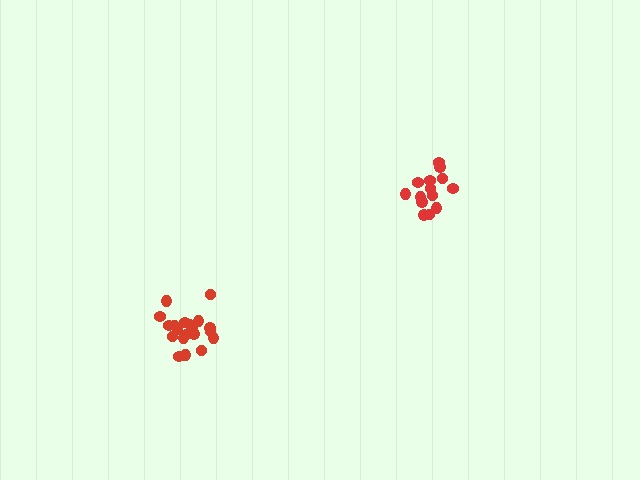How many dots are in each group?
Group 1: 14 dots, Group 2: 20 dots (34 total).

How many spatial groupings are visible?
There are 2 spatial groupings.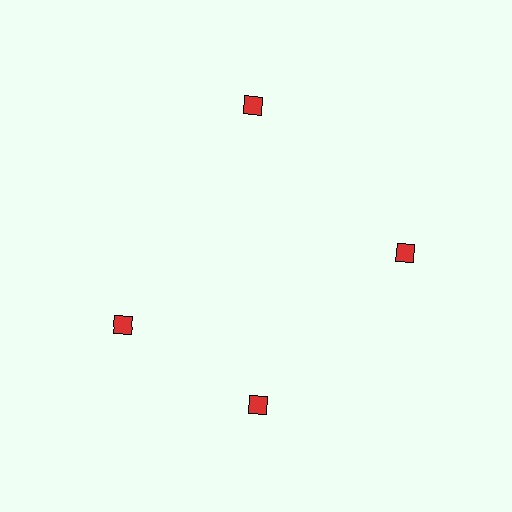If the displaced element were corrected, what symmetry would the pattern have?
It would have 4-fold rotational symmetry — the pattern would map onto itself every 90 degrees.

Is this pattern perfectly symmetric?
No. The 4 red diamonds are arranged in a ring, but one element near the 9 o'clock position is rotated out of alignment along the ring, breaking the 4-fold rotational symmetry.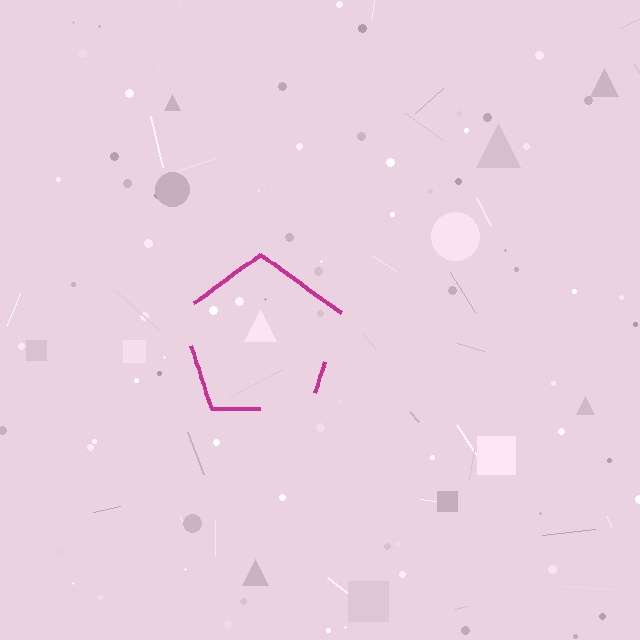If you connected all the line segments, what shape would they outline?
They would outline a pentagon.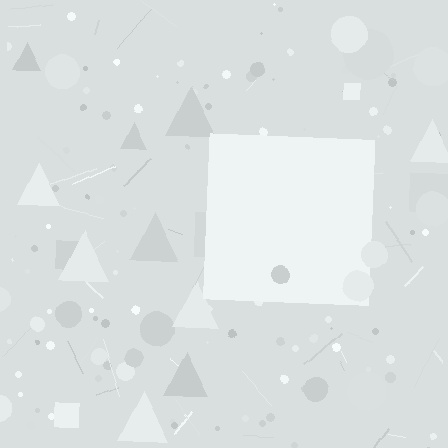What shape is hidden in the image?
A square is hidden in the image.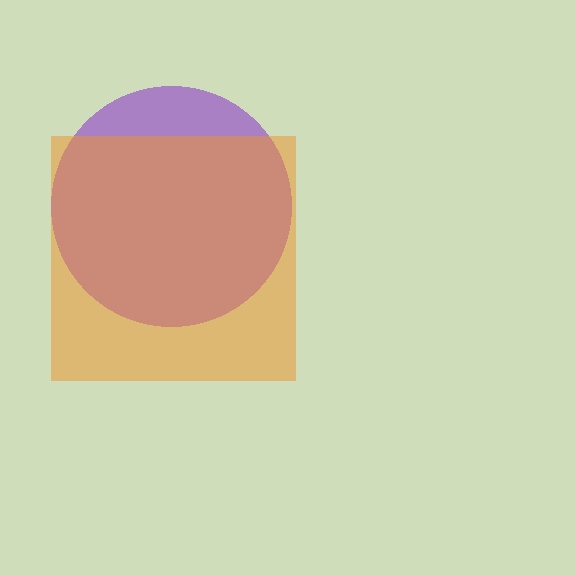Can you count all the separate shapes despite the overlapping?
Yes, there are 2 separate shapes.